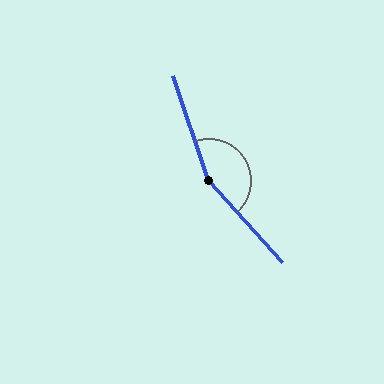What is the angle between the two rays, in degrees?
Approximately 157 degrees.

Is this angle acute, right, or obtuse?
It is obtuse.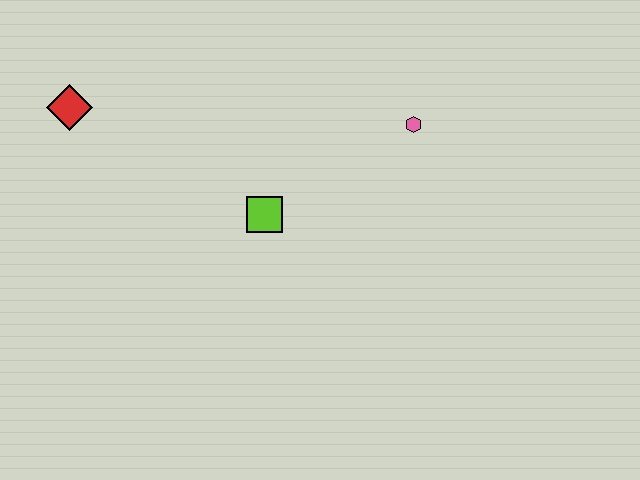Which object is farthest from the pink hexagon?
The red diamond is farthest from the pink hexagon.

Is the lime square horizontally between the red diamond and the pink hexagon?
Yes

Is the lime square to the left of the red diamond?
No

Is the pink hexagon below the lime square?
No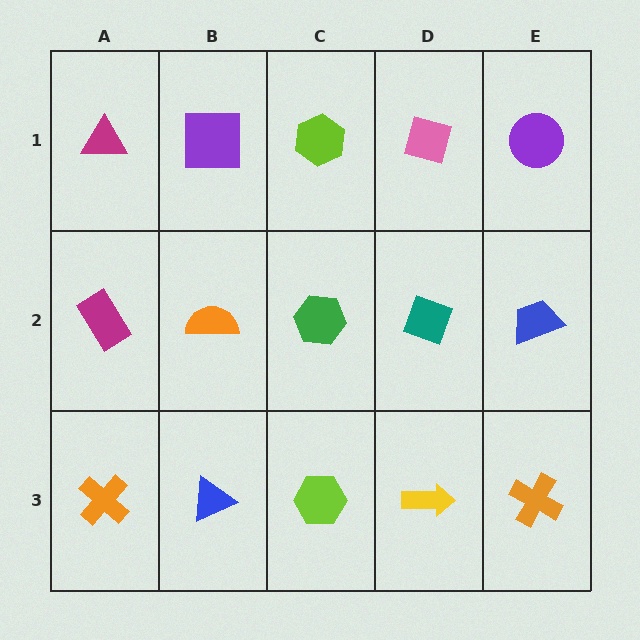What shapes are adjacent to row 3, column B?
An orange semicircle (row 2, column B), an orange cross (row 3, column A), a lime hexagon (row 3, column C).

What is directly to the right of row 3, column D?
An orange cross.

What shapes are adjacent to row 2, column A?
A magenta triangle (row 1, column A), an orange cross (row 3, column A), an orange semicircle (row 2, column B).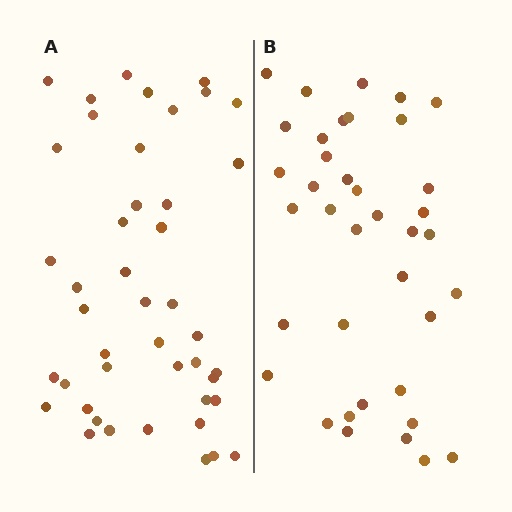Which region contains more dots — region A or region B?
Region A (the left region) has more dots.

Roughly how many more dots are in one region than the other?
Region A has about 6 more dots than region B.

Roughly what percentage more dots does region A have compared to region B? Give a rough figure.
About 15% more.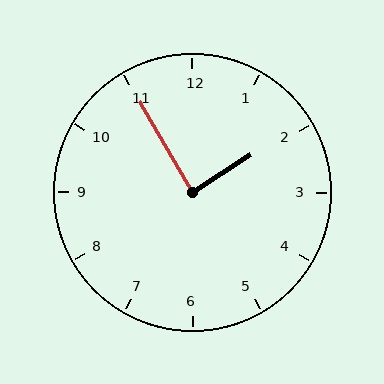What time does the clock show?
1:55.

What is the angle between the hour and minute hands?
Approximately 88 degrees.